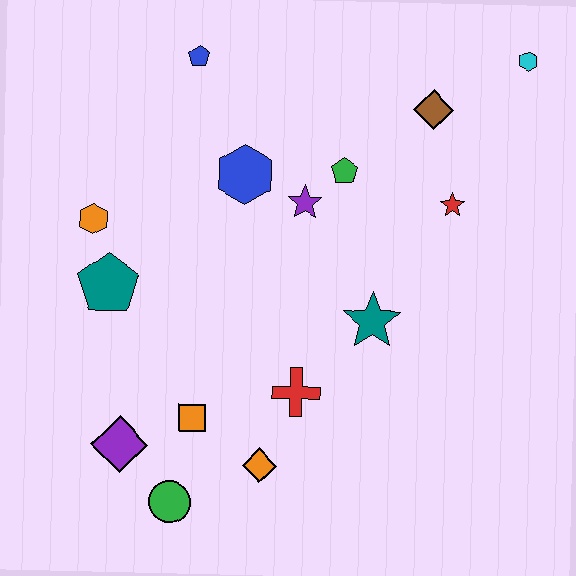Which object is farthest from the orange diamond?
The cyan hexagon is farthest from the orange diamond.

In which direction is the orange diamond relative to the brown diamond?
The orange diamond is below the brown diamond.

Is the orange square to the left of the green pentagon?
Yes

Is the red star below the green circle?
No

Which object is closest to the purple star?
The green pentagon is closest to the purple star.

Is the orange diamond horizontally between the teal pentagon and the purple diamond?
No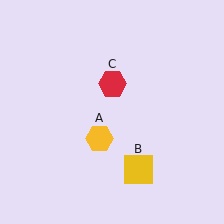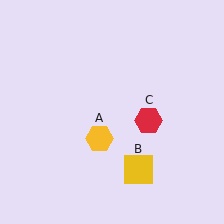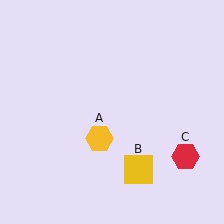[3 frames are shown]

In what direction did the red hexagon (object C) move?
The red hexagon (object C) moved down and to the right.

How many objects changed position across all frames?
1 object changed position: red hexagon (object C).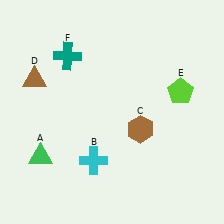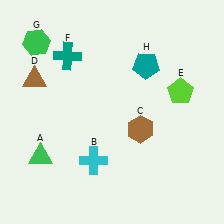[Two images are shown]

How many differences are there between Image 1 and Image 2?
There are 2 differences between the two images.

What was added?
A green hexagon (G), a teal pentagon (H) were added in Image 2.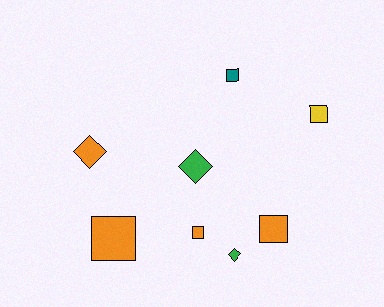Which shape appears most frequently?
Square, with 5 objects.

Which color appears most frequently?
Orange, with 4 objects.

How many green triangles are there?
There are no green triangles.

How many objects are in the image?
There are 8 objects.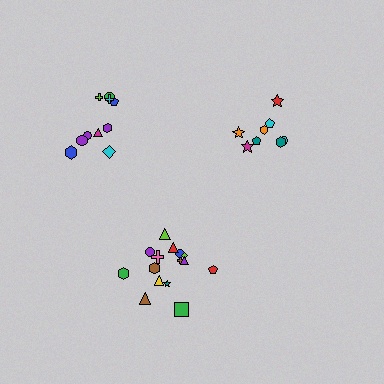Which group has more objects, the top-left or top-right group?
The top-left group.